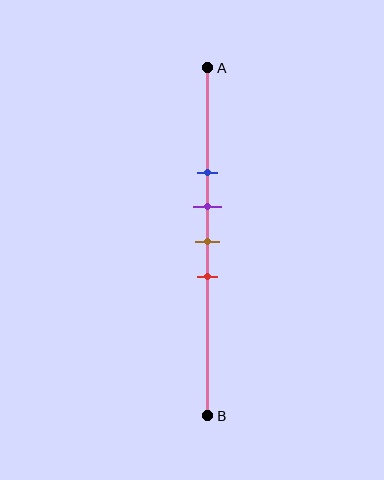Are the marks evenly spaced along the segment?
Yes, the marks are approximately evenly spaced.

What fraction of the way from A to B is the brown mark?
The brown mark is approximately 50% (0.5) of the way from A to B.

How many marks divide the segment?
There are 4 marks dividing the segment.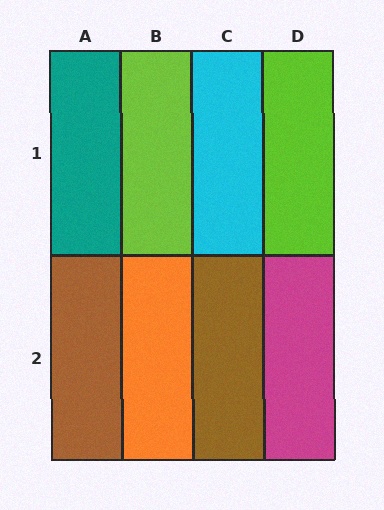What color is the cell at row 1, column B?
Lime.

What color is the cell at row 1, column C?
Cyan.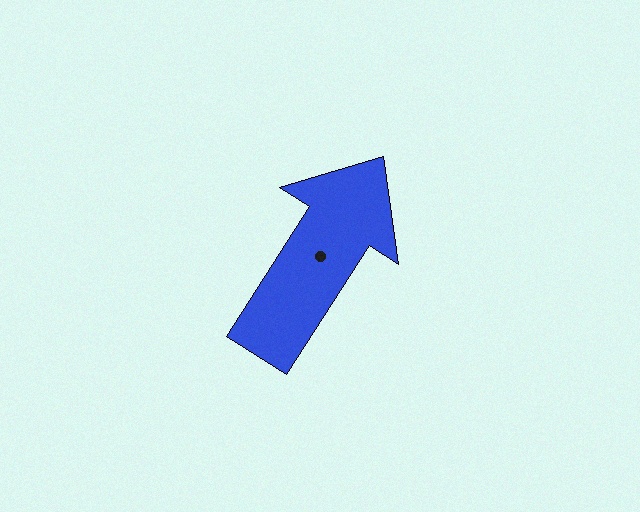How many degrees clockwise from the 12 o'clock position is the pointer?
Approximately 33 degrees.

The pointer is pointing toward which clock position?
Roughly 1 o'clock.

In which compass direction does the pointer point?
Northeast.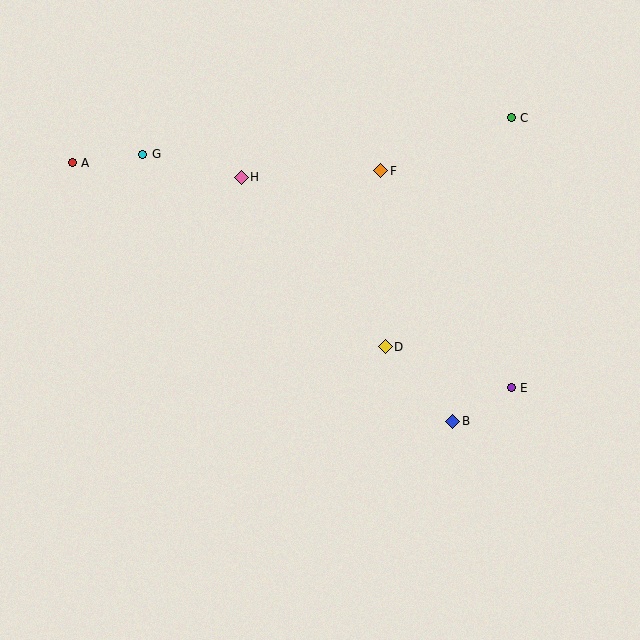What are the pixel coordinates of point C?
Point C is at (511, 118).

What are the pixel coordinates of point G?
Point G is at (143, 154).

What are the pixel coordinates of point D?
Point D is at (385, 347).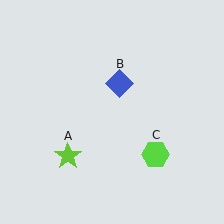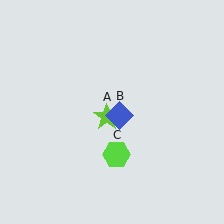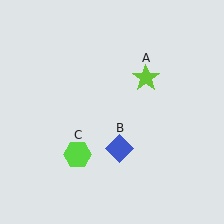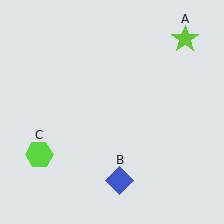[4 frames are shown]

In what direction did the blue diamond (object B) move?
The blue diamond (object B) moved down.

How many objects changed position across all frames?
3 objects changed position: lime star (object A), blue diamond (object B), lime hexagon (object C).